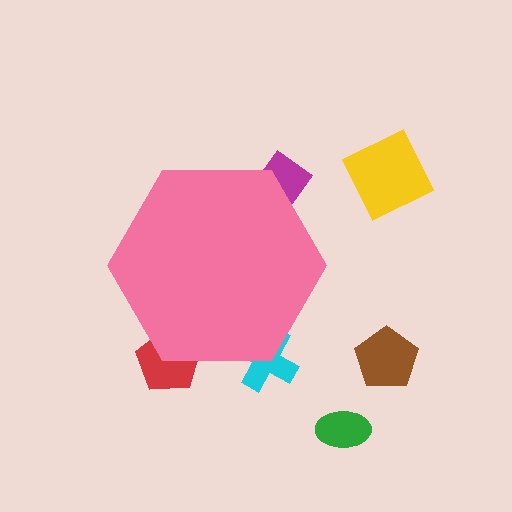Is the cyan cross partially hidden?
Yes, the cyan cross is partially hidden behind the pink hexagon.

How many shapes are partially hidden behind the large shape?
3 shapes are partially hidden.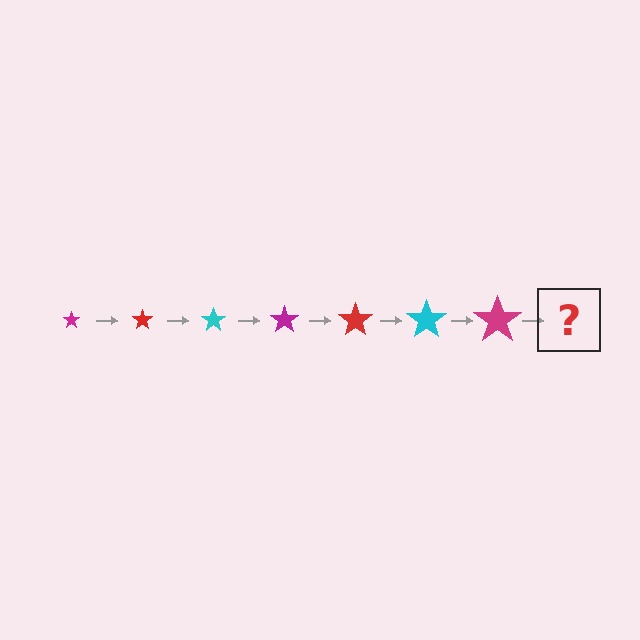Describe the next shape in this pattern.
It should be a red star, larger than the previous one.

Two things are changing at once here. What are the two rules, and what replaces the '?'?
The two rules are that the star grows larger each step and the color cycles through magenta, red, and cyan. The '?' should be a red star, larger than the previous one.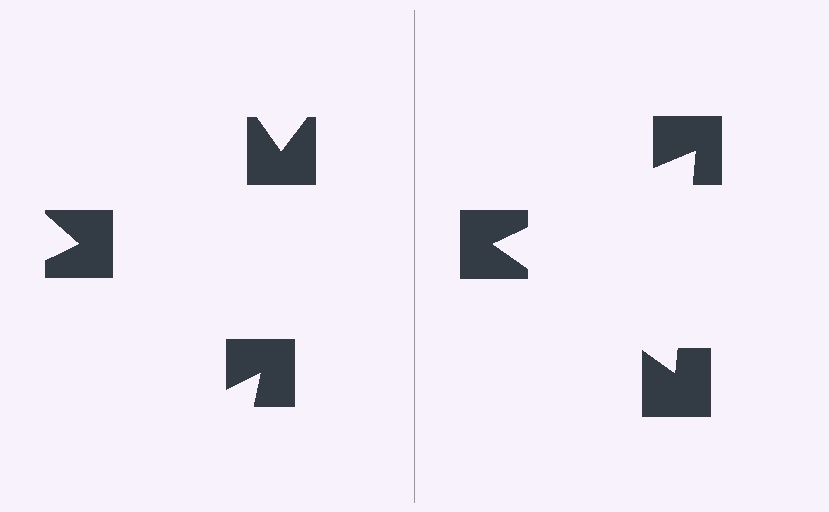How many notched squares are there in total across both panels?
6 — 3 on each side.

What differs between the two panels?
The notched squares are positioned identically on both sides; only the wedge orientations differ. On the right they align to a triangle; on the left they are misaligned.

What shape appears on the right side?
An illusory triangle.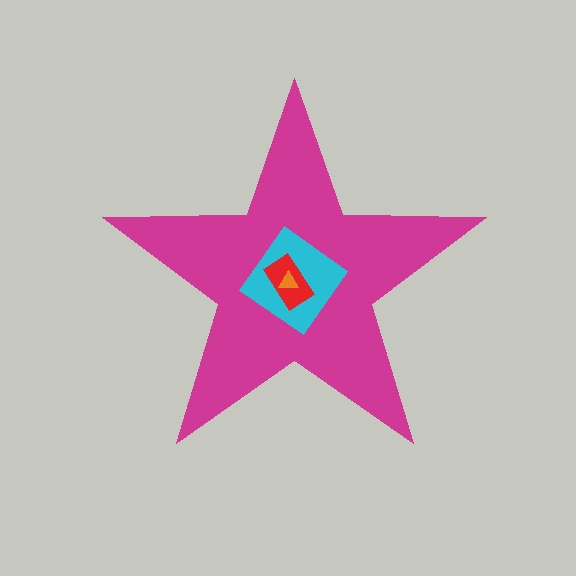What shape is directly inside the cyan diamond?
The red rectangle.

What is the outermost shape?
The magenta star.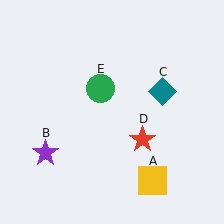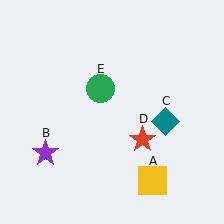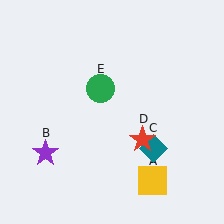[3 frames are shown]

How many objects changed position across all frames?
1 object changed position: teal diamond (object C).